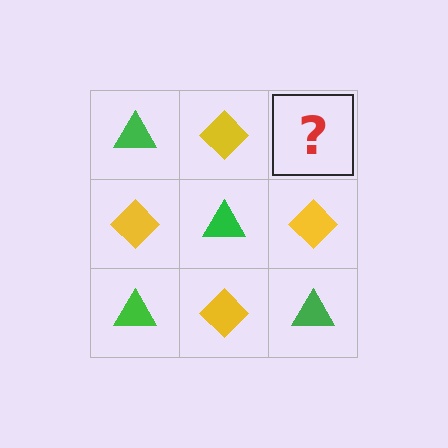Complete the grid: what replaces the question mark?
The question mark should be replaced with a green triangle.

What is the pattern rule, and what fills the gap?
The rule is that it alternates green triangle and yellow diamond in a checkerboard pattern. The gap should be filled with a green triangle.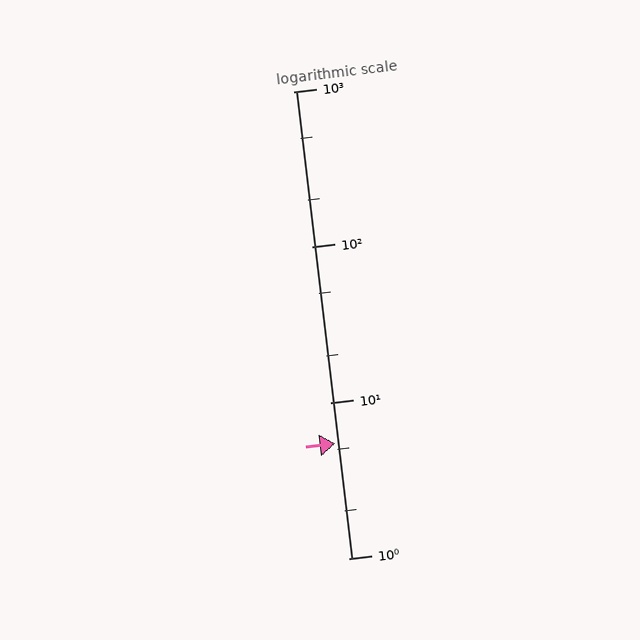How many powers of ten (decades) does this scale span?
The scale spans 3 decades, from 1 to 1000.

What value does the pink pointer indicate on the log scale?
The pointer indicates approximately 5.5.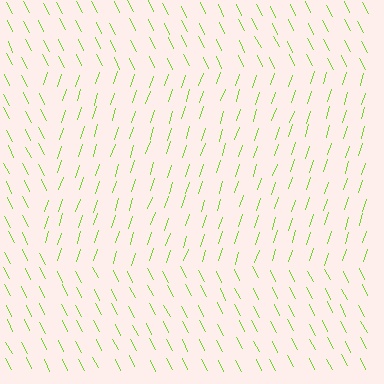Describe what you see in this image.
The image is filled with small lime line segments. A rectangle region in the image has lines oriented differently from the surrounding lines, creating a visible texture boundary.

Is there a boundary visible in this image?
Yes, there is a texture boundary formed by a change in line orientation.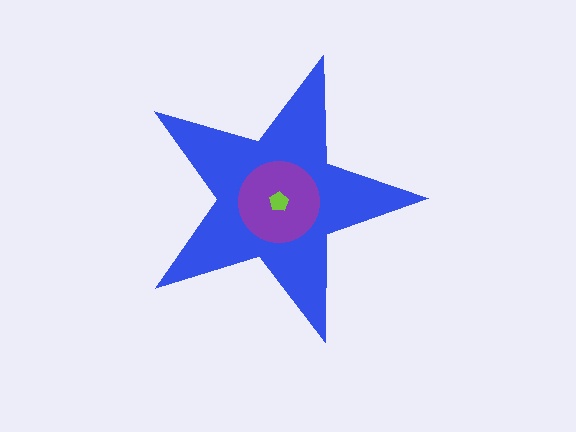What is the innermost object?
The lime pentagon.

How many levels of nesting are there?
3.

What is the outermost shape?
The blue star.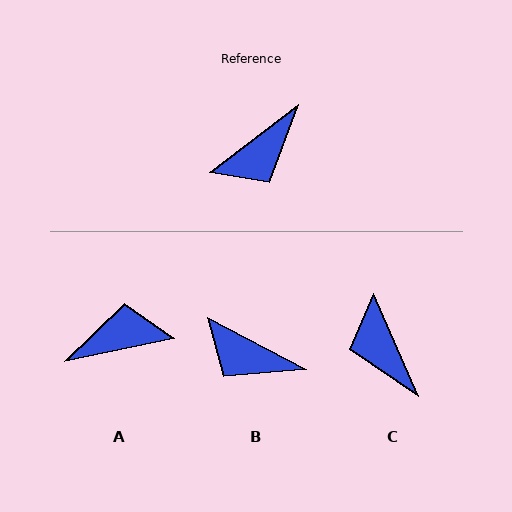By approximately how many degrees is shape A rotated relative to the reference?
Approximately 154 degrees counter-clockwise.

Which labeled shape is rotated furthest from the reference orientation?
A, about 154 degrees away.